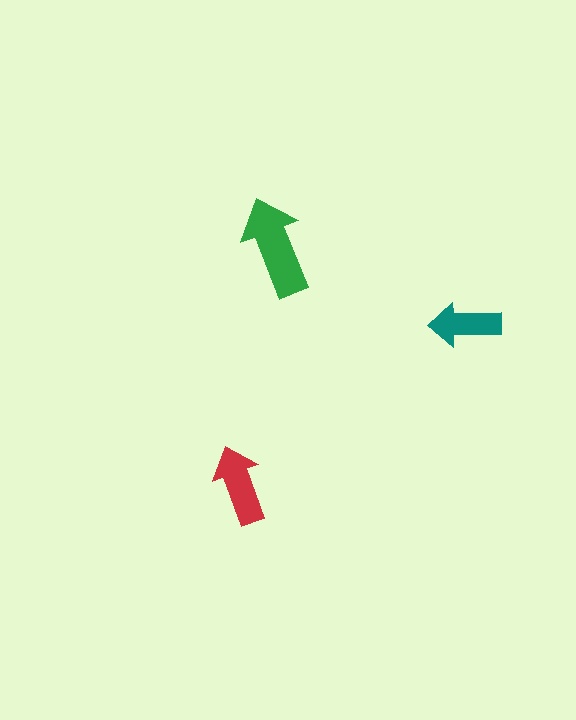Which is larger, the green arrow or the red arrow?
The green one.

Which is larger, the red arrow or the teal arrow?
The red one.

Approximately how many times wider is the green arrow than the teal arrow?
About 1.5 times wider.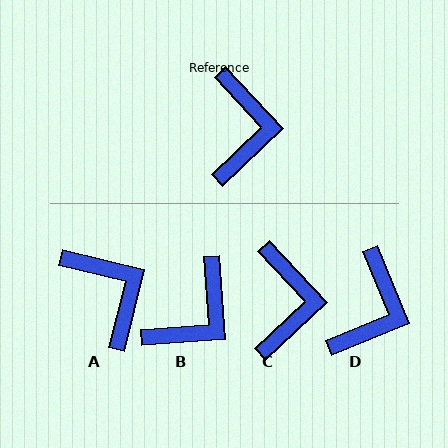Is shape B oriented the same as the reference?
No, it is off by about 39 degrees.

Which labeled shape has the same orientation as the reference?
C.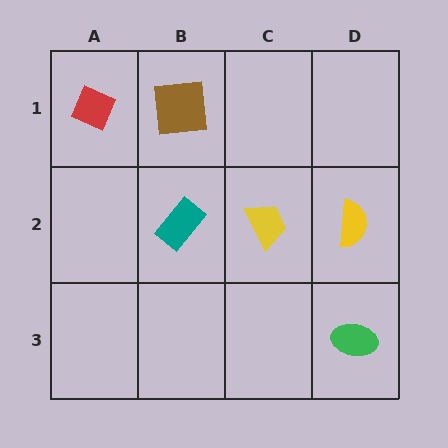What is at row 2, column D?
A yellow semicircle.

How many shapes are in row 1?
2 shapes.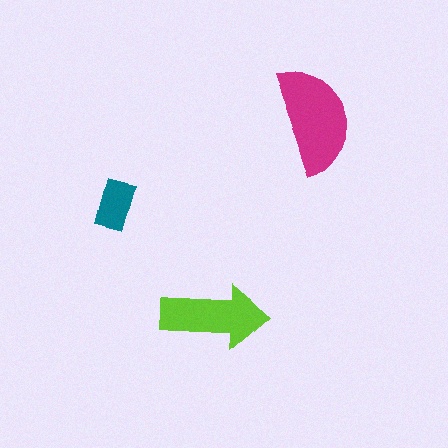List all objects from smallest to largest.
The teal rectangle, the lime arrow, the magenta semicircle.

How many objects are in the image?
There are 3 objects in the image.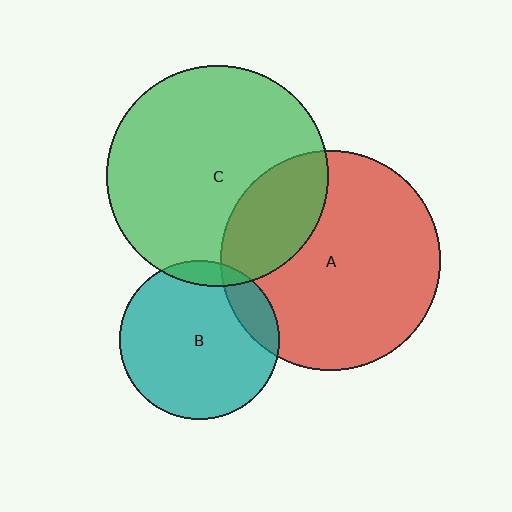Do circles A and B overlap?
Yes.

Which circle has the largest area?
Circle C (green).